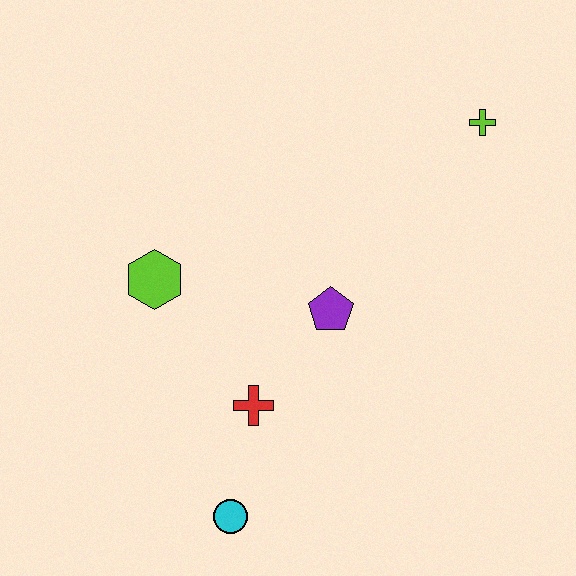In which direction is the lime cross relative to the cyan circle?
The lime cross is above the cyan circle.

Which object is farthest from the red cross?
The lime cross is farthest from the red cross.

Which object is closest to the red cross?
The cyan circle is closest to the red cross.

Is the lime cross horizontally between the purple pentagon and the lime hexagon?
No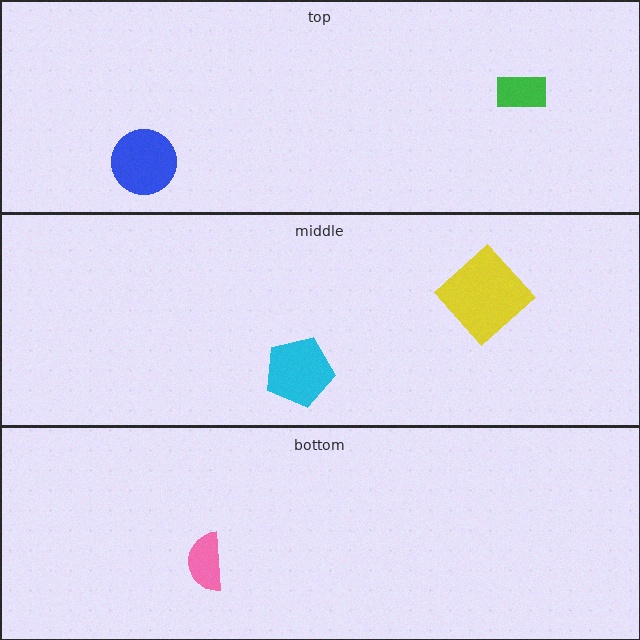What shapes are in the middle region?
The cyan pentagon, the yellow diamond.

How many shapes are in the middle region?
2.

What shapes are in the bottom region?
The pink semicircle.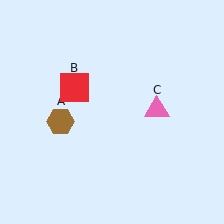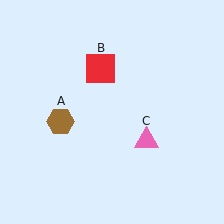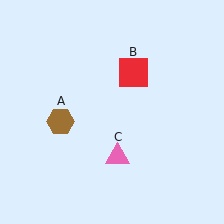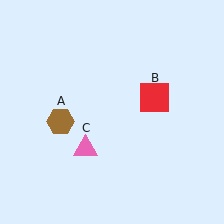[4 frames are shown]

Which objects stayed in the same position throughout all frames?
Brown hexagon (object A) remained stationary.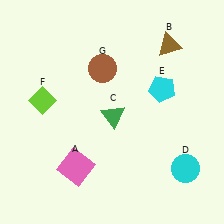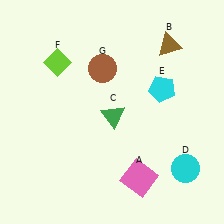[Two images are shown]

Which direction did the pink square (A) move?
The pink square (A) moved right.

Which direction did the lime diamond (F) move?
The lime diamond (F) moved up.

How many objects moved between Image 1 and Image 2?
2 objects moved between the two images.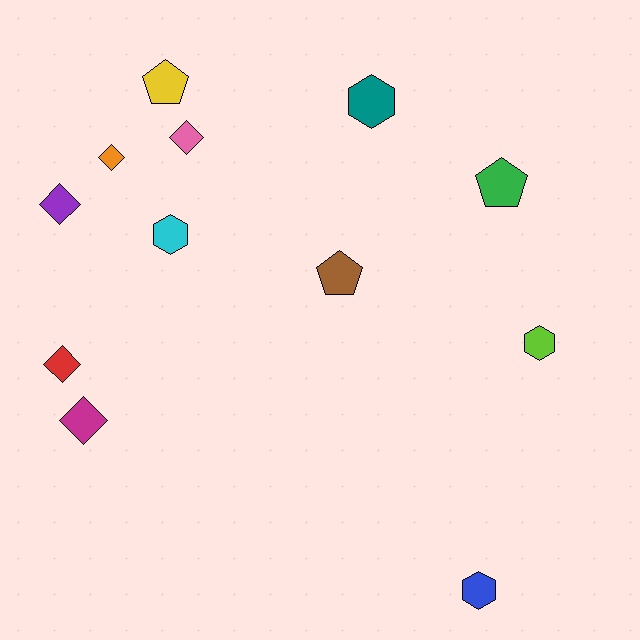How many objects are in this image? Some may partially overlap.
There are 12 objects.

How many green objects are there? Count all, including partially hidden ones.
There is 1 green object.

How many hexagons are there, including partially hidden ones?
There are 4 hexagons.